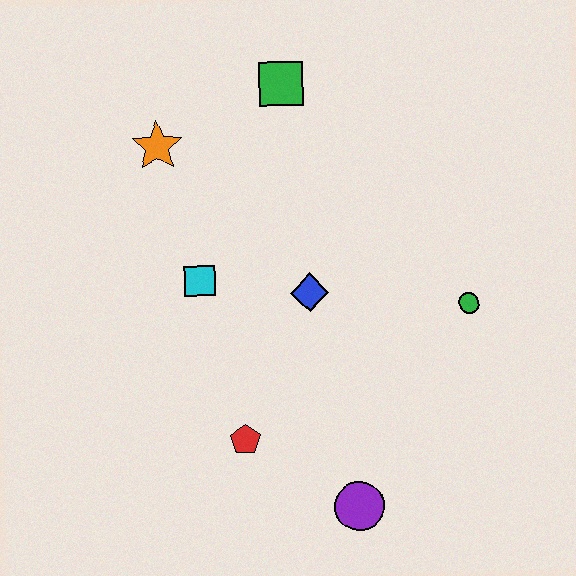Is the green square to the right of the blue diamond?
No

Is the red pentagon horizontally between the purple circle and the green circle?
No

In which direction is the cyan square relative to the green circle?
The cyan square is to the left of the green circle.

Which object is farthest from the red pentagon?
The green square is farthest from the red pentagon.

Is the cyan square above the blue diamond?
Yes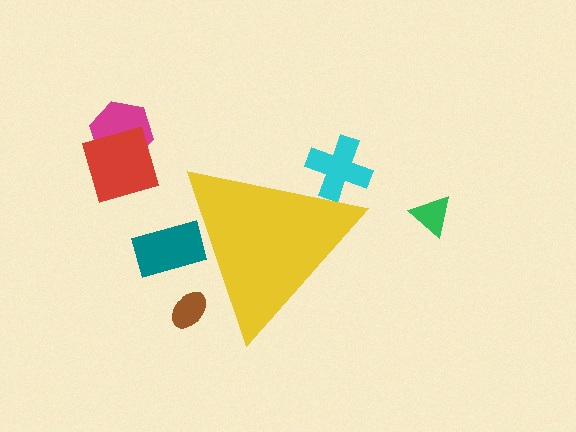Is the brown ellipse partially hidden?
Yes, the brown ellipse is partially hidden behind the yellow triangle.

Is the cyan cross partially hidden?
Yes, the cyan cross is partially hidden behind the yellow triangle.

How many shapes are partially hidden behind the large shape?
3 shapes are partially hidden.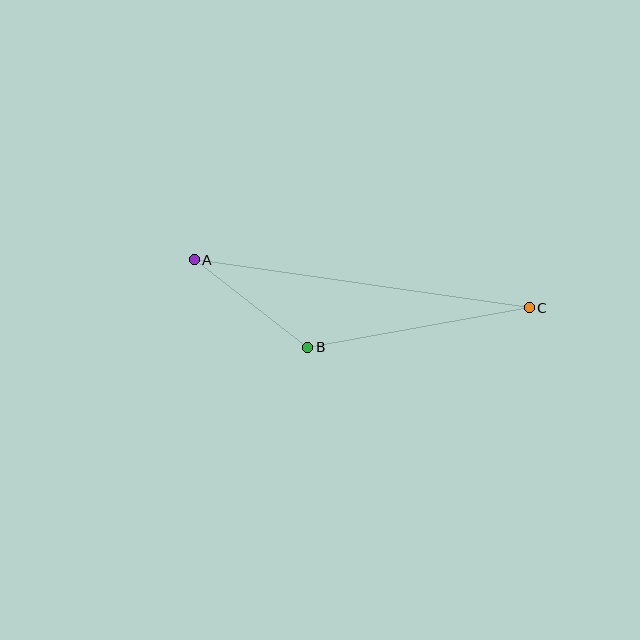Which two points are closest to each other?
Points A and B are closest to each other.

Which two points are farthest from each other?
Points A and C are farthest from each other.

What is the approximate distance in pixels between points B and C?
The distance between B and C is approximately 225 pixels.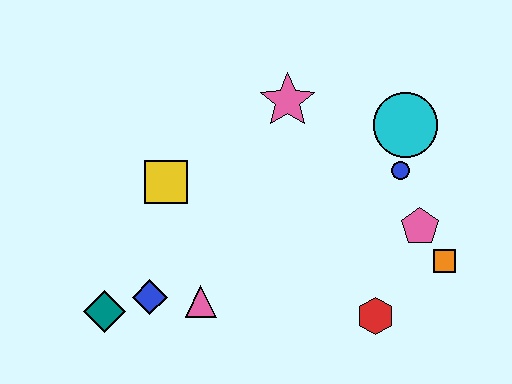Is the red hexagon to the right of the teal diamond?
Yes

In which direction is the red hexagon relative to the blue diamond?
The red hexagon is to the right of the blue diamond.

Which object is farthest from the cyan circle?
The teal diamond is farthest from the cyan circle.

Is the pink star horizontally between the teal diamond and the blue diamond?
No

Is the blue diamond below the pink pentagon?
Yes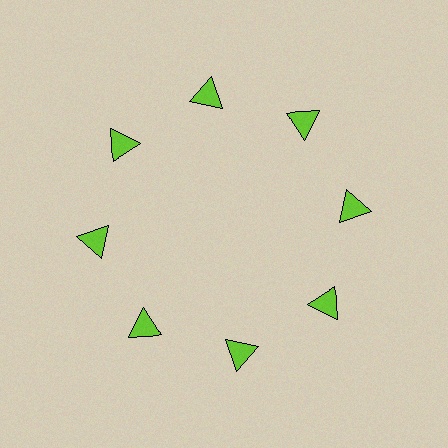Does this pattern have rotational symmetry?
Yes, this pattern has 8-fold rotational symmetry. It looks the same after rotating 45 degrees around the center.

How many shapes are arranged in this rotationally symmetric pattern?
There are 8 shapes, arranged in 8 groups of 1.